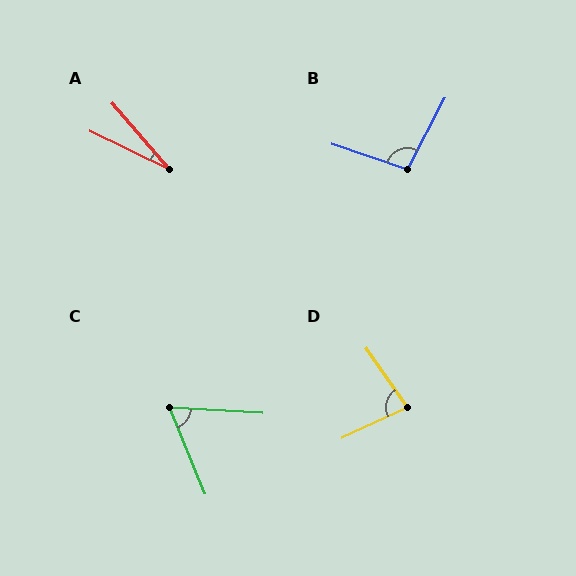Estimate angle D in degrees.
Approximately 80 degrees.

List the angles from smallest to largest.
A (24°), C (64°), D (80°), B (99°).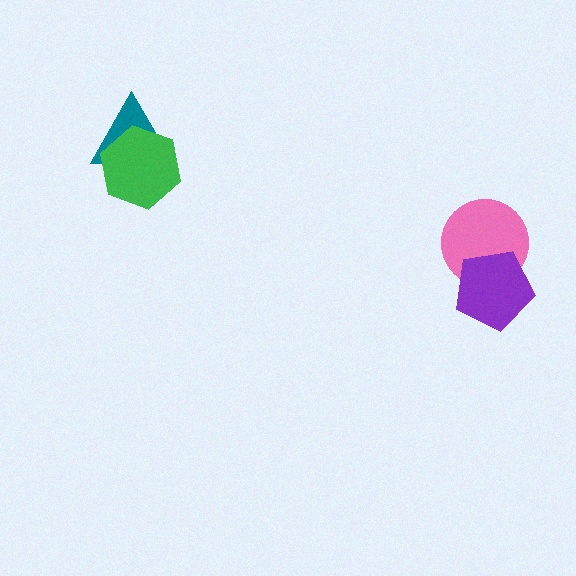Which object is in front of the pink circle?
The purple pentagon is in front of the pink circle.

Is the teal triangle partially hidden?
Yes, it is partially covered by another shape.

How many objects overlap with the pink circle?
1 object overlaps with the pink circle.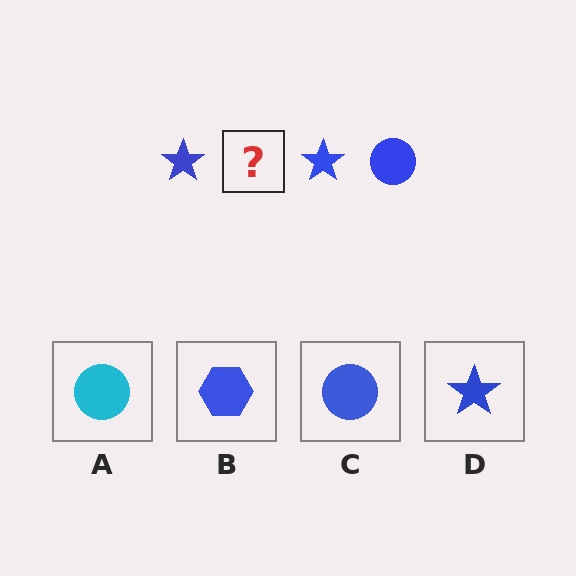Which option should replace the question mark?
Option C.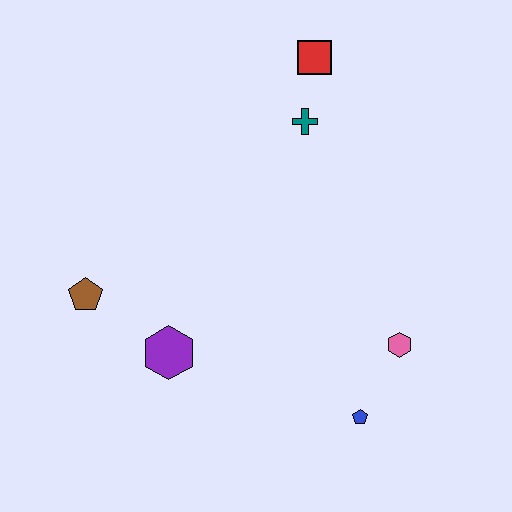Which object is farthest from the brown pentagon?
The red square is farthest from the brown pentagon.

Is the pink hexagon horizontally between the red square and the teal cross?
No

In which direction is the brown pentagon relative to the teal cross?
The brown pentagon is to the left of the teal cross.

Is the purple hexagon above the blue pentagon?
Yes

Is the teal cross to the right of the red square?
No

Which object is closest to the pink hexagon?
The blue pentagon is closest to the pink hexagon.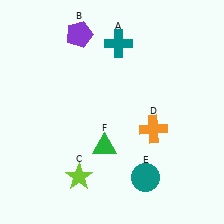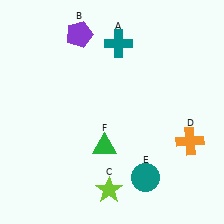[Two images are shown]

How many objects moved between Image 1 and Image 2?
2 objects moved between the two images.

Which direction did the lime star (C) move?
The lime star (C) moved right.